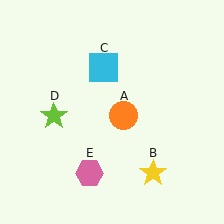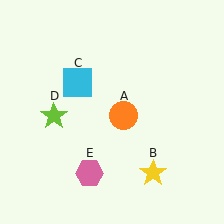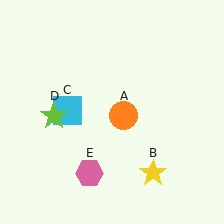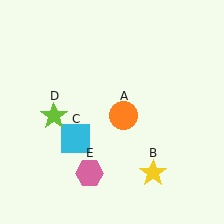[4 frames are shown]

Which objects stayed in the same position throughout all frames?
Orange circle (object A) and yellow star (object B) and lime star (object D) and pink hexagon (object E) remained stationary.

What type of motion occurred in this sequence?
The cyan square (object C) rotated counterclockwise around the center of the scene.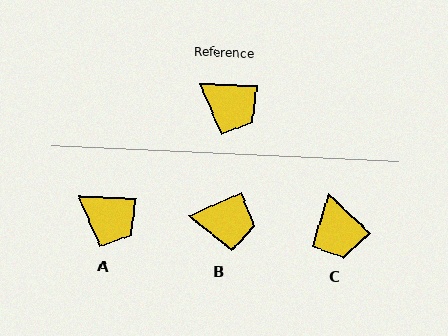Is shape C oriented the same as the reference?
No, it is off by about 41 degrees.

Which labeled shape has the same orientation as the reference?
A.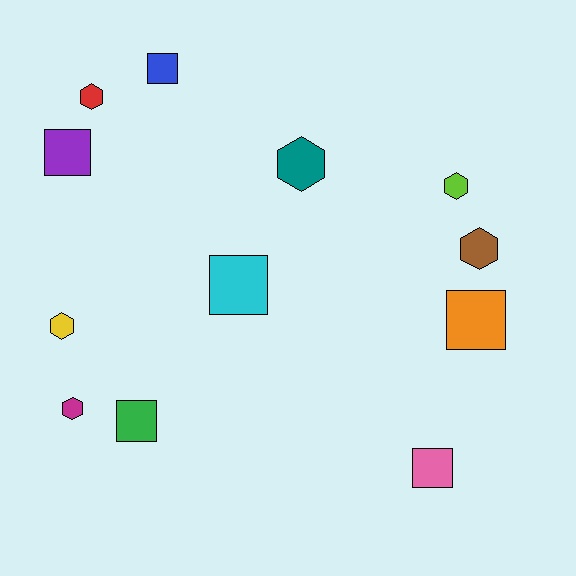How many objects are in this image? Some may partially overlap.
There are 12 objects.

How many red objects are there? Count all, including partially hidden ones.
There is 1 red object.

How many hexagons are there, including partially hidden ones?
There are 6 hexagons.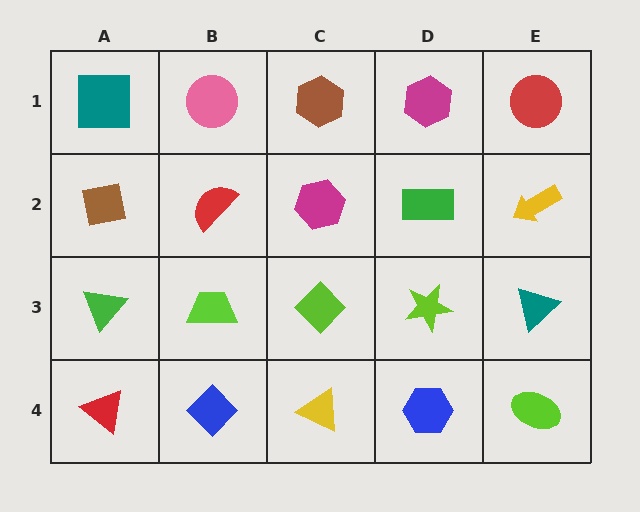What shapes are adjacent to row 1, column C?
A magenta hexagon (row 2, column C), a pink circle (row 1, column B), a magenta hexagon (row 1, column D).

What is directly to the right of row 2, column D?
A yellow arrow.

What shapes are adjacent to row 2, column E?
A red circle (row 1, column E), a teal triangle (row 3, column E), a green rectangle (row 2, column D).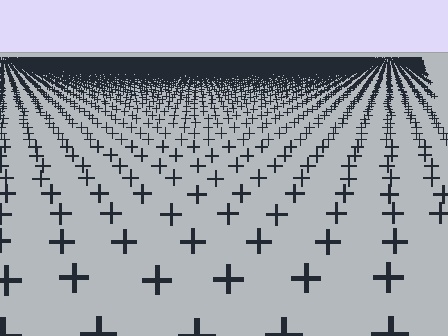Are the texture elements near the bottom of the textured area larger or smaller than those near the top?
Larger. Near the bottom, elements are closer to the viewer and appear at a bigger on-screen size.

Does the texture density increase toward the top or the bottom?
Density increases toward the top.